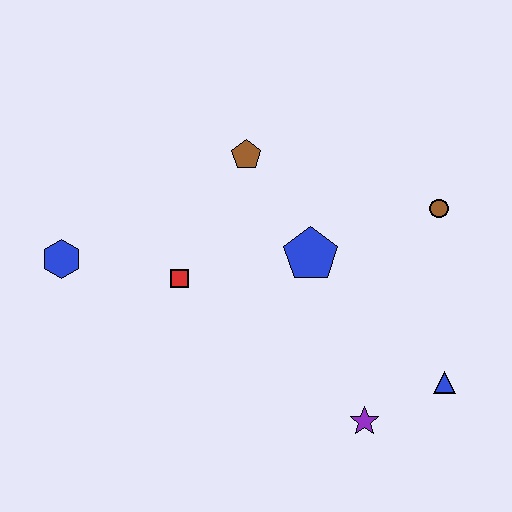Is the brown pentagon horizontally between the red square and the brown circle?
Yes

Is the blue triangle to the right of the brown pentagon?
Yes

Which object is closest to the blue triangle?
The purple star is closest to the blue triangle.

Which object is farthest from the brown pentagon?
The blue triangle is farthest from the brown pentagon.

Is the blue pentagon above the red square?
Yes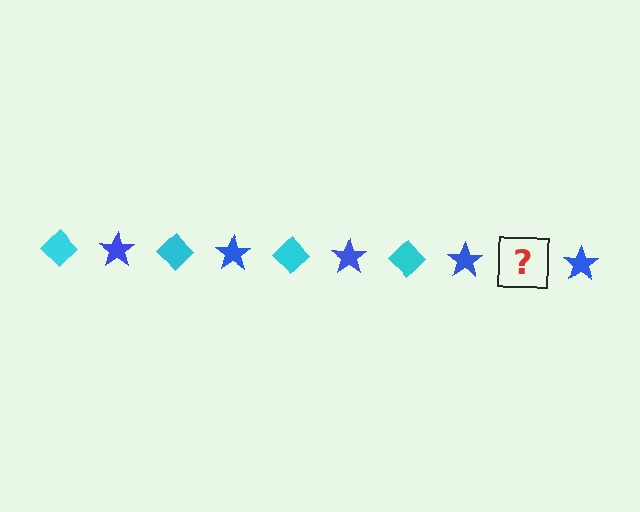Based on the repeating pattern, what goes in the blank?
The blank should be a cyan diamond.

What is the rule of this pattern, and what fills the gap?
The rule is that the pattern alternates between cyan diamond and blue star. The gap should be filled with a cyan diamond.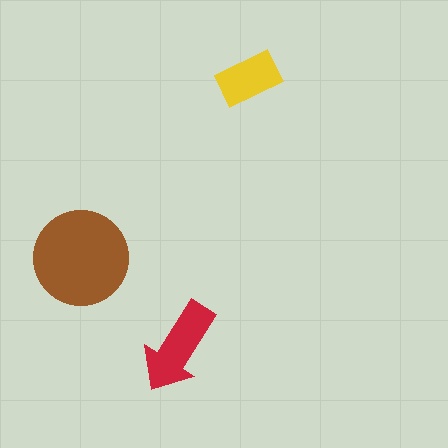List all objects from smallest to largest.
The yellow rectangle, the red arrow, the brown circle.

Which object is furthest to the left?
The brown circle is leftmost.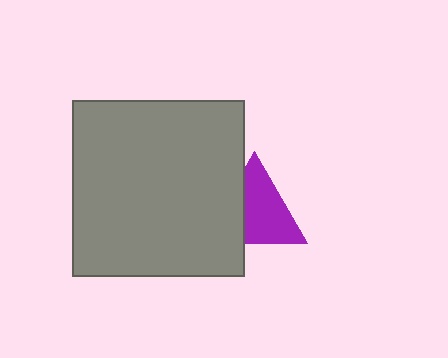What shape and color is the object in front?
The object in front is a gray rectangle.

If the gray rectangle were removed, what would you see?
You would see the complete purple triangle.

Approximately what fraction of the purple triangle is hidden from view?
Roughly 35% of the purple triangle is hidden behind the gray rectangle.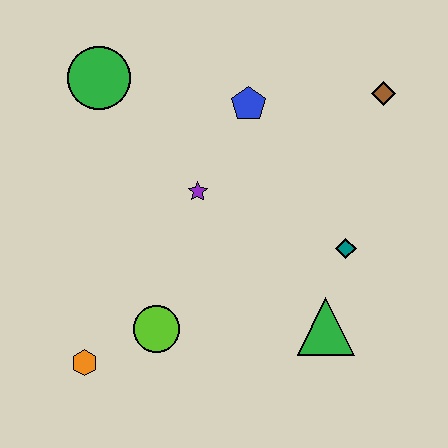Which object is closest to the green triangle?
The teal diamond is closest to the green triangle.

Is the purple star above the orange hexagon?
Yes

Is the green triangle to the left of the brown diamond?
Yes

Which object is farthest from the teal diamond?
The green circle is farthest from the teal diamond.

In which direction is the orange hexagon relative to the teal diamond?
The orange hexagon is to the left of the teal diamond.